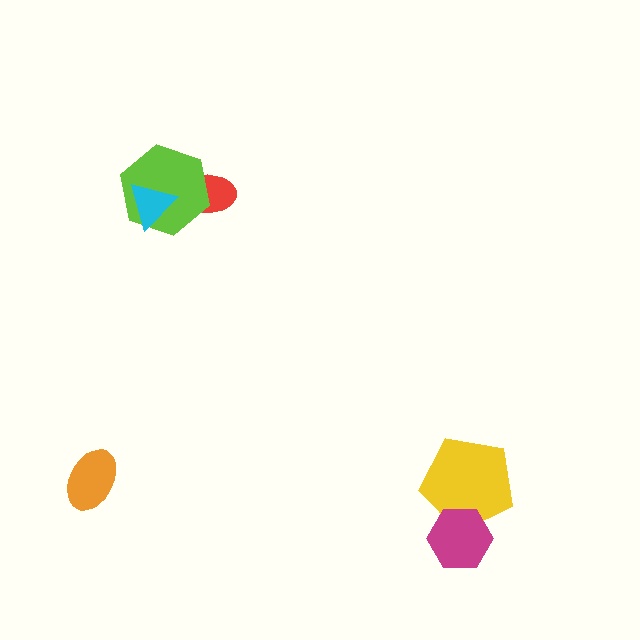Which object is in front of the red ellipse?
The lime hexagon is in front of the red ellipse.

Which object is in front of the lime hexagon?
The cyan triangle is in front of the lime hexagon.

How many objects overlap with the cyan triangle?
1 object overlaps with the cyan triangle.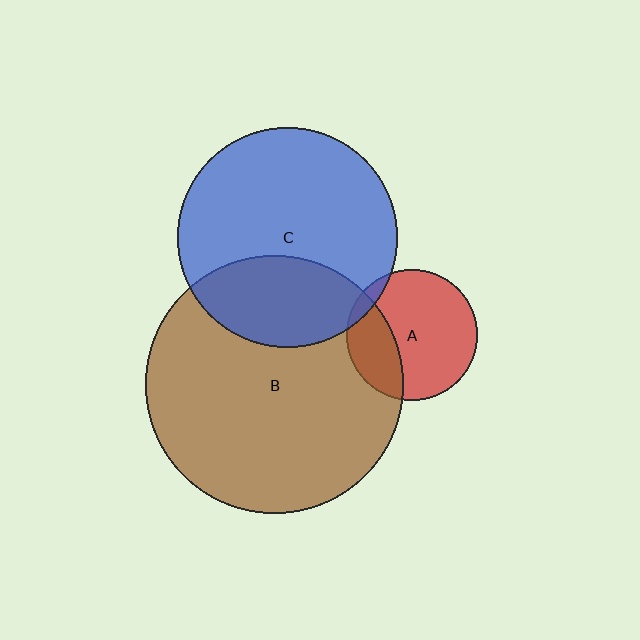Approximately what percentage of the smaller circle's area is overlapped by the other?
Approximately 5%.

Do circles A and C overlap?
Yes.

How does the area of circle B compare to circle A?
Approximately 3.9 times.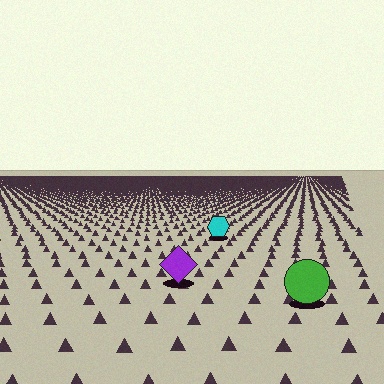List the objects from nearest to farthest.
From nearest to farthest: the green circle, the purple diamond, the cyan hexagon.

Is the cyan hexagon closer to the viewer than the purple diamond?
No. The purple diamond is closer — you can tell from the texture gradient: the ground texture is coarser near it.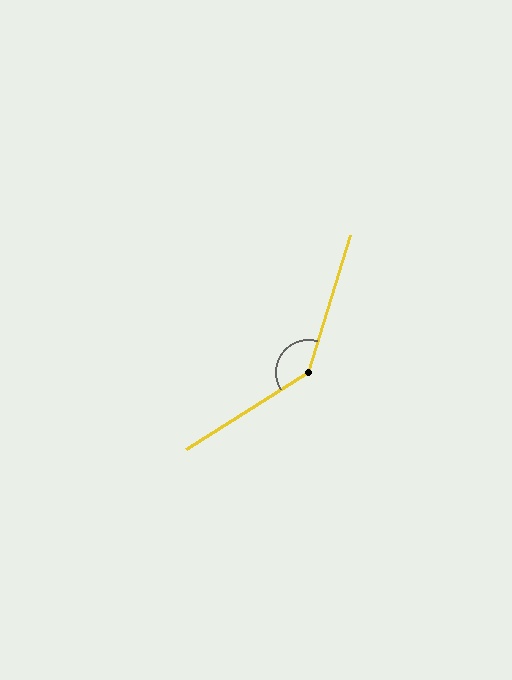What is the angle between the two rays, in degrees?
Approximately 139 degrees.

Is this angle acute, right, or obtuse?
It is obtuse.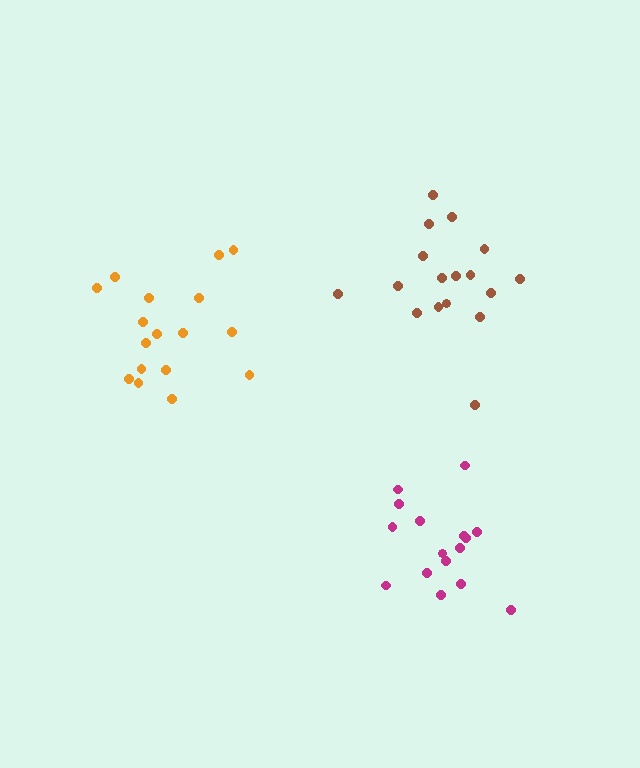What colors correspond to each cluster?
The clusters are colored: orange, magenta, brown.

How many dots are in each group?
Group 1: 17 dots, Group 2: 16 dots, Group 3: 17 dots (50 total).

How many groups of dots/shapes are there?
There are 3 groups.